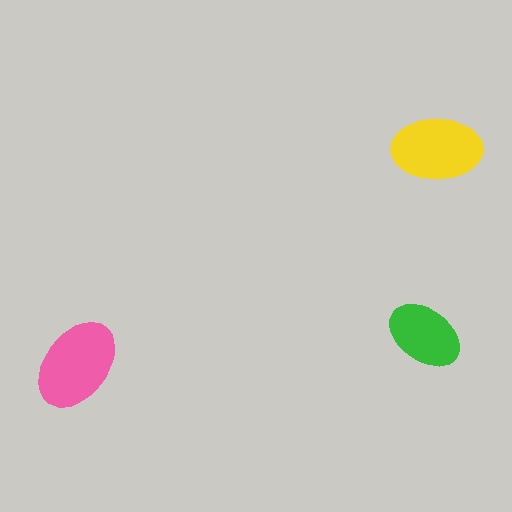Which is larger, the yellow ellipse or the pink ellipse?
The pink one.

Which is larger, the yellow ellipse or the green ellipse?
The yellow one.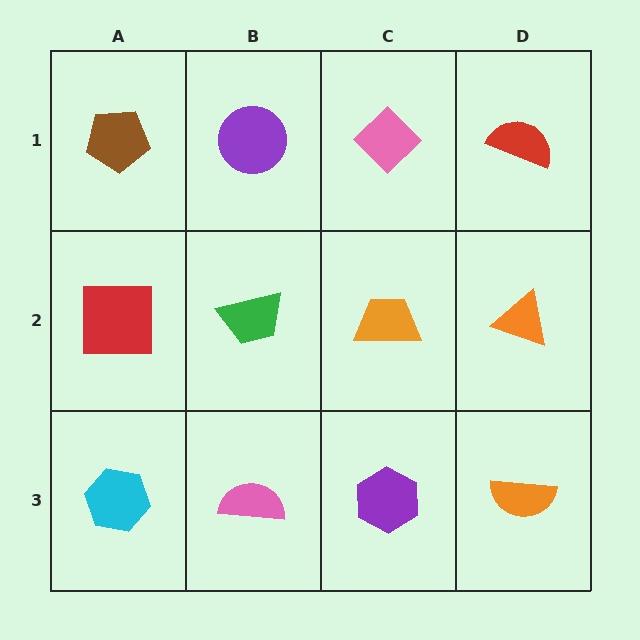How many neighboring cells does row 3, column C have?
3.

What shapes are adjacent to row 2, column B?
A purple circle (row 1, column B), a pink semicircle (row 3, column B), a red square (row 2, column A), an orange trapezoid (row 2, column C).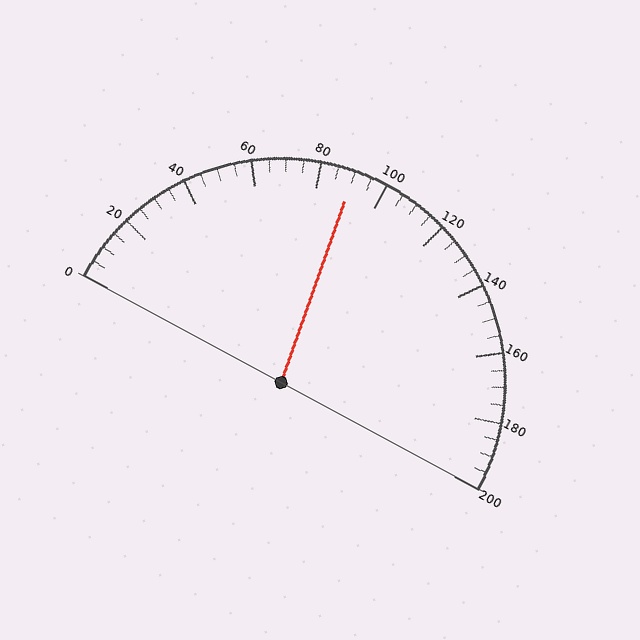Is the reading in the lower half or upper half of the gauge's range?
The reading is in the lower half of the range (0 to 200).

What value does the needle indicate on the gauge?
The needle indicates approximately 90.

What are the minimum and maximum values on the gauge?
The gauge ranges from 0 to 200.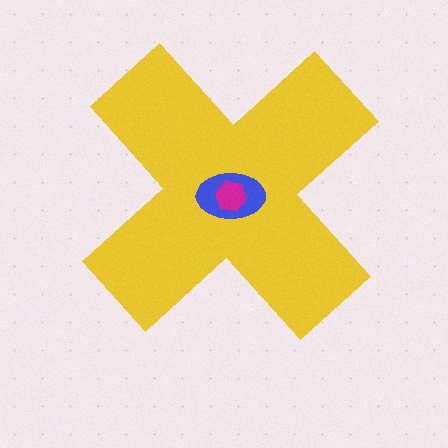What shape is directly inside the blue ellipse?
The magenta hexagon.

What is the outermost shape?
The yellow cross.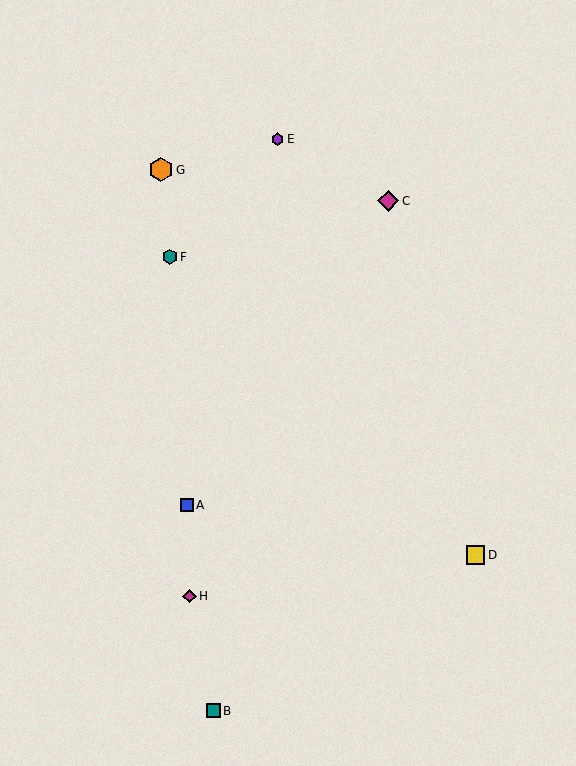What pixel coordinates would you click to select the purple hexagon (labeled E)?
Click at (278, 139) to select the purple hexagon E.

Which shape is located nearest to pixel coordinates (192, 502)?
The blue square (labeled A) at (187, 505) is nearest to that location.